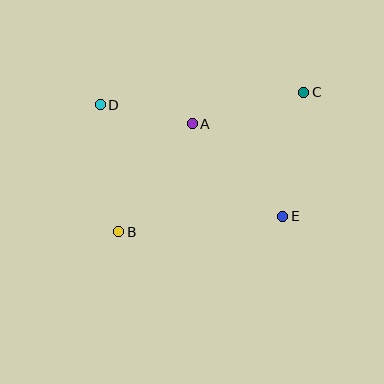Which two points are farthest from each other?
Points B and C are farthest from each other.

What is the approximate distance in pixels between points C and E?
The distance between C and E is approximately 126 pixels.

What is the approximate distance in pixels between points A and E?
The distance between A and E is approximately 129 pixels.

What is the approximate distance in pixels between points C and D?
The distance between C and D is approximately 204 pixels.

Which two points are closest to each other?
Points A and D are closest to each other.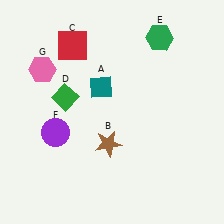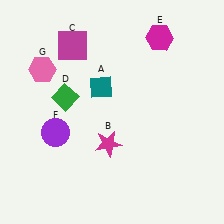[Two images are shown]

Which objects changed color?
B changed from brown to magenta. C changed from red to magenta. E changed from green to magenta.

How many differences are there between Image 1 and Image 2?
There are 3 differences between the two images.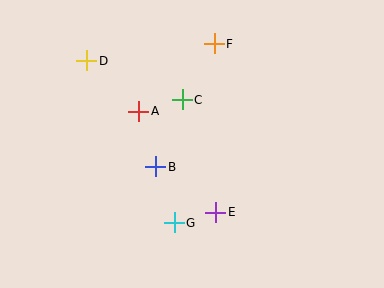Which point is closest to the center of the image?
Point B at (156, 167) is closest to the center.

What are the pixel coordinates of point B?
Point B is at (156, 167).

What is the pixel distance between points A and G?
The distance between A and G is 117 pixels.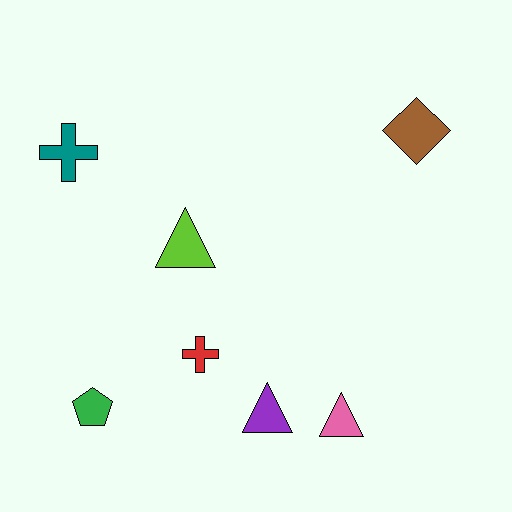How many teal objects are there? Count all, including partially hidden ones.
There is 1 teal object.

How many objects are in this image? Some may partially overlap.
There are 7 objects.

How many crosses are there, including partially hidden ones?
There are 2 crosses.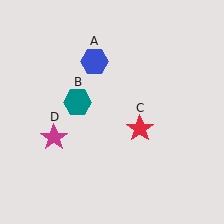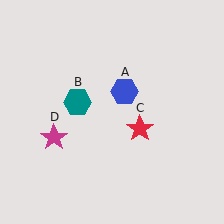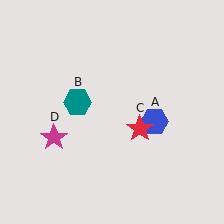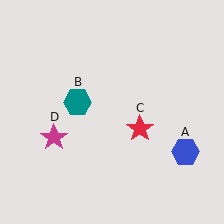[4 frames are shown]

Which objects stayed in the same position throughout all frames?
Teal hexagon (object B) and red star (object C) and magenta star (object D) remained stationary.